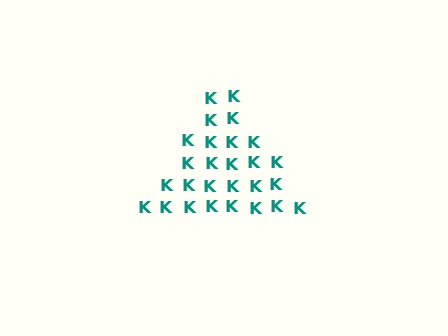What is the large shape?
The large shape is a triangle.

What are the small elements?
The small elements are letter K's.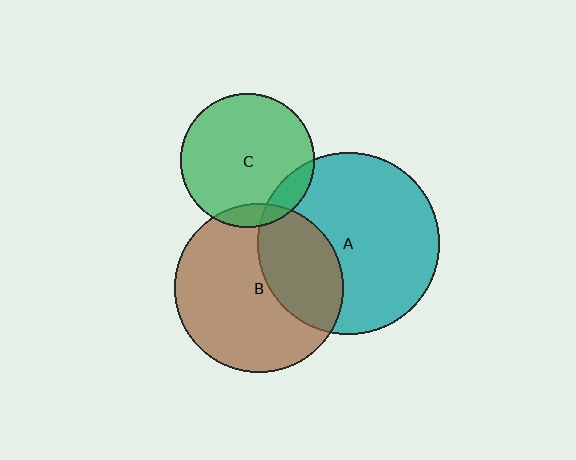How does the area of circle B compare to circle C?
Approximately 1.6 times.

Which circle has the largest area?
Circle A (teal).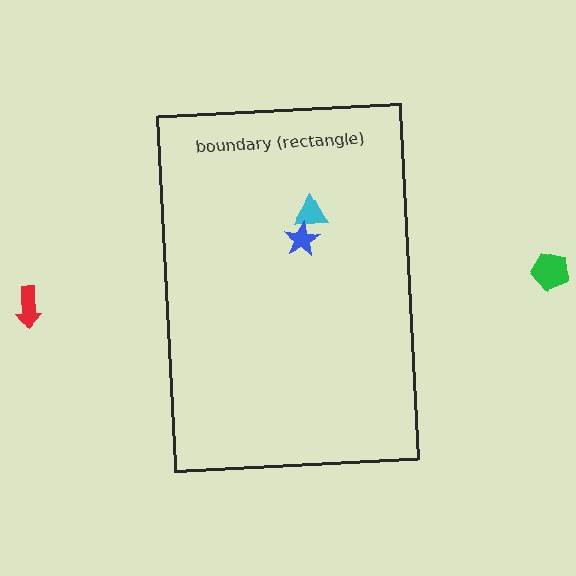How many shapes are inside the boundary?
2 inside, 2 outside.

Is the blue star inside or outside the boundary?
Inside.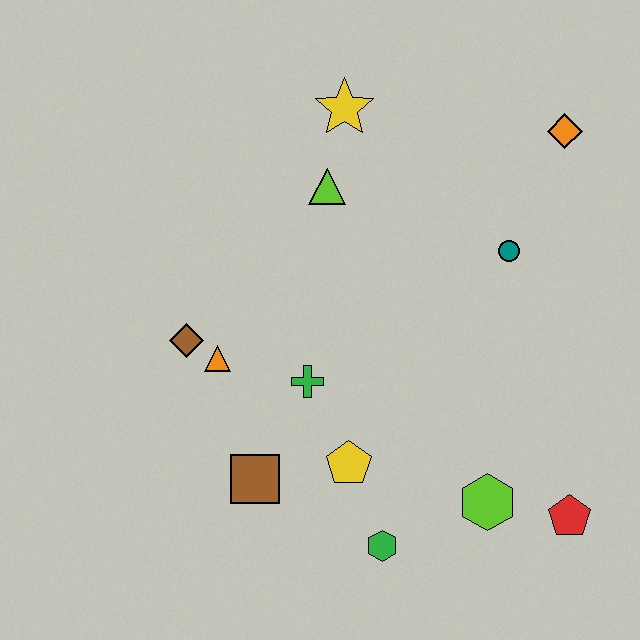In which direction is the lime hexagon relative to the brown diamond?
The lime hexagon is to the right of the brown diamond.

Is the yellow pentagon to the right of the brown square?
Yes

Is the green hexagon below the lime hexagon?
Yes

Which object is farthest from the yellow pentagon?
The orange diamond is farthest from the yellow pentagon.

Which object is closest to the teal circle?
The orange diamond is closest to the teal circle.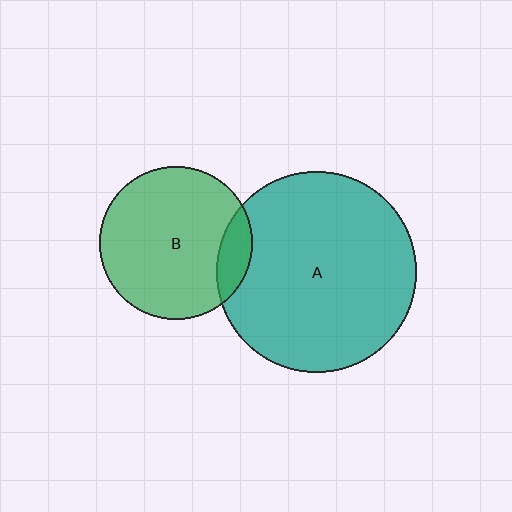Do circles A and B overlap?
Yes.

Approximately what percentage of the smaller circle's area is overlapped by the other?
Approximately 10%.